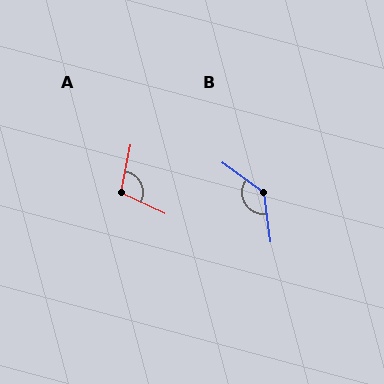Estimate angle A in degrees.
Approximately 103 degrees.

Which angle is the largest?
B, at approximately 134 degrees.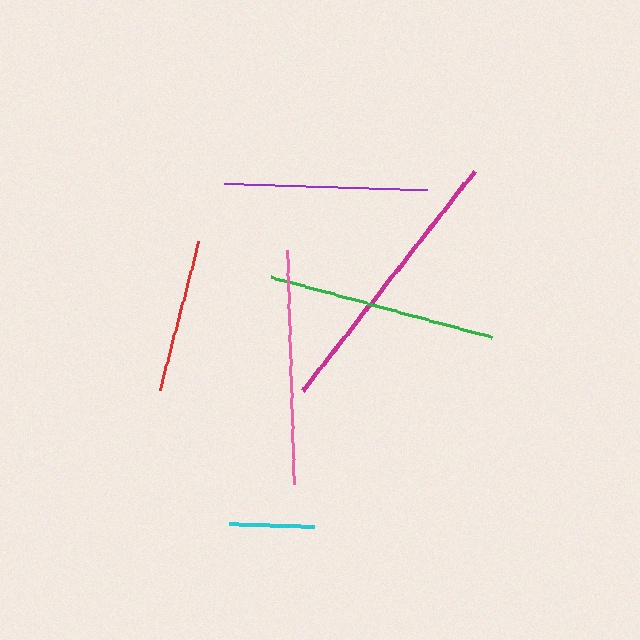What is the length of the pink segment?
The pink segment is approximately 234 pixels long.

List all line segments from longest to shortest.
From longest to shortest: magenta, pink, green, purple, red, cyan.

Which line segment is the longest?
The magenta line is the longest at approximately 279 pixels.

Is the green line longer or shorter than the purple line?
The green line is longer than the purple line.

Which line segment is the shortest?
The cyan line is the shortest at approximately 85 pixels.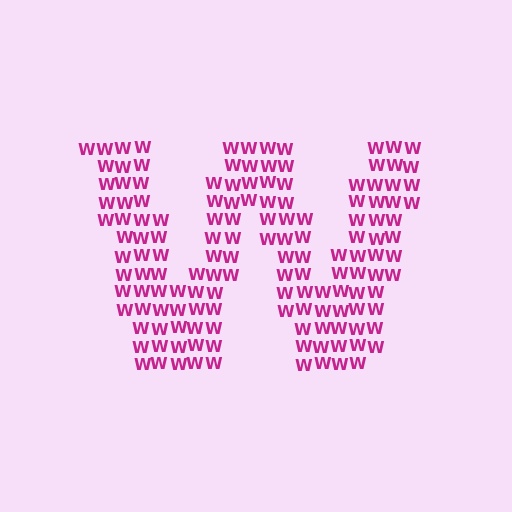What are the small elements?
The small elements are letter W's.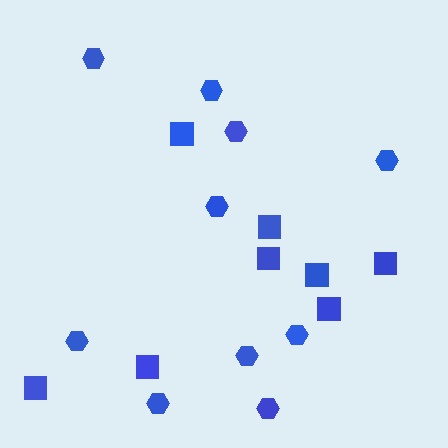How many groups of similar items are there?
There are 2 groups: one group of hexagons (10) and one group of squares (8).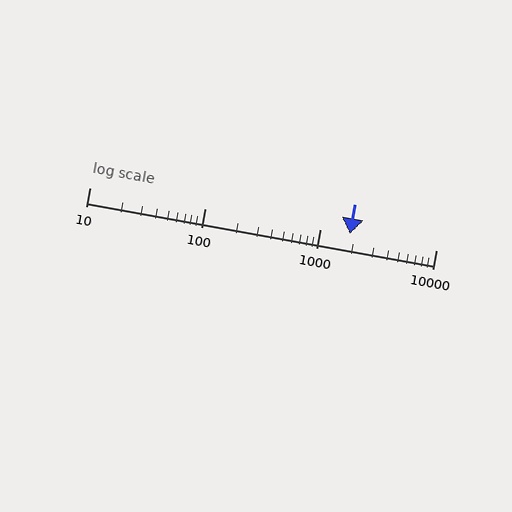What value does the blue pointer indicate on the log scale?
The pointer indicates approximately 1800.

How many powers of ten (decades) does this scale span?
The scale spans 3 decades, from 10 to 10000.